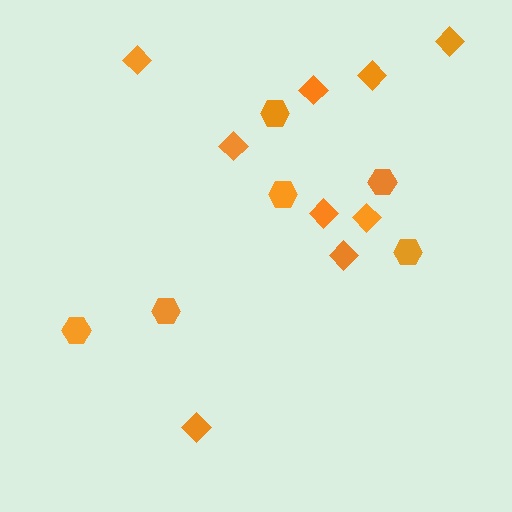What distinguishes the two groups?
There are 2 groups: one group of diamonds (9) and one group of hexagons (6).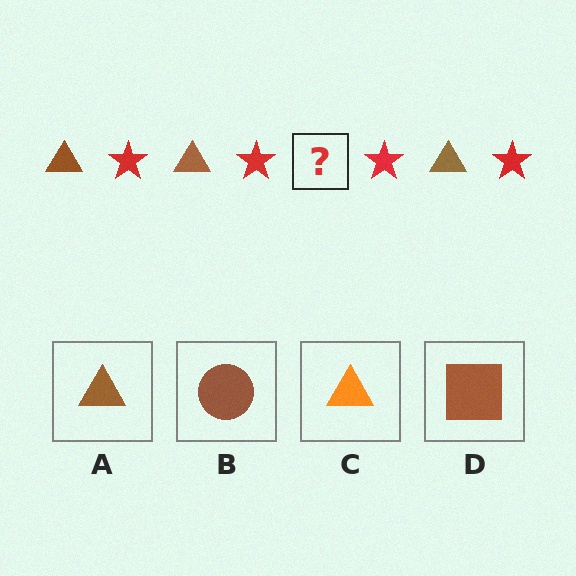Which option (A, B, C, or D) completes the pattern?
A.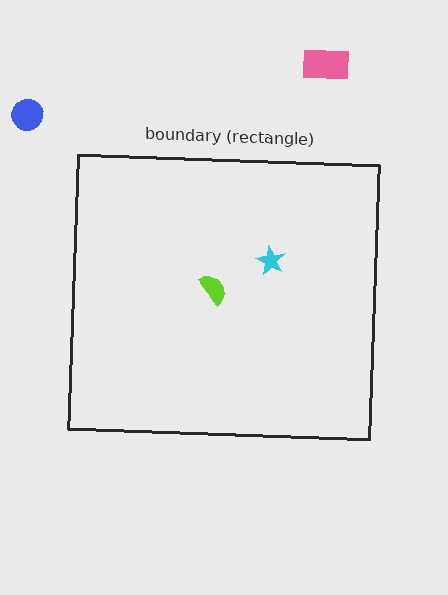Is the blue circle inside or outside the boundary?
Outside.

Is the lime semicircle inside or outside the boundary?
Inside.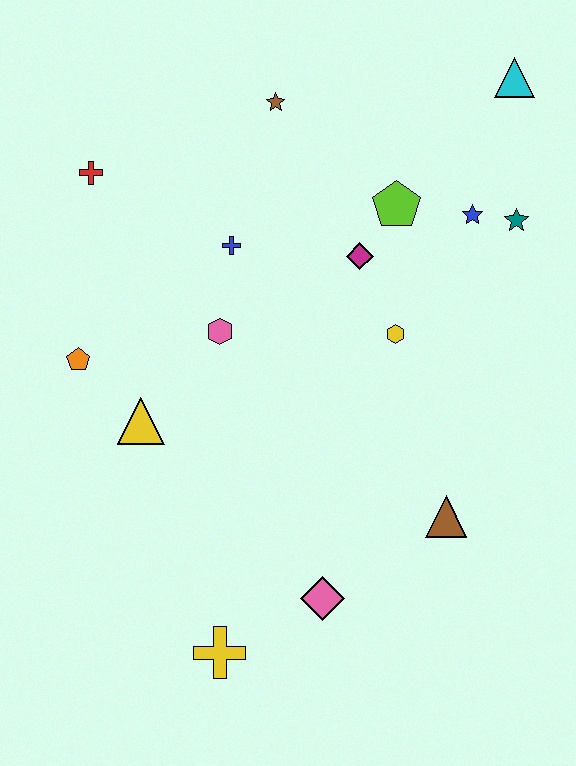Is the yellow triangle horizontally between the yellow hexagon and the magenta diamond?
No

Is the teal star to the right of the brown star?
Yes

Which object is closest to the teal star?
The blue star is closest to the teal star.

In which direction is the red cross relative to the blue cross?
The red cross is to the left of the blue cross.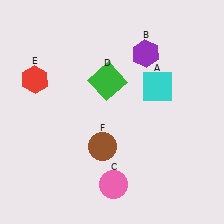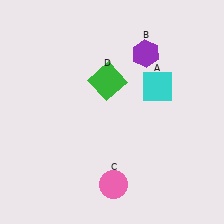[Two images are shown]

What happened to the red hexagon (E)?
The red hexagon (E) was removed in Image 2. It was in the top-left area of Image 1.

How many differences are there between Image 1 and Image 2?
There are 2 differences between the two images.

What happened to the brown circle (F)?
The brown circle (F) was removed in Image 2. It was in the bottom-left area of Image 1.